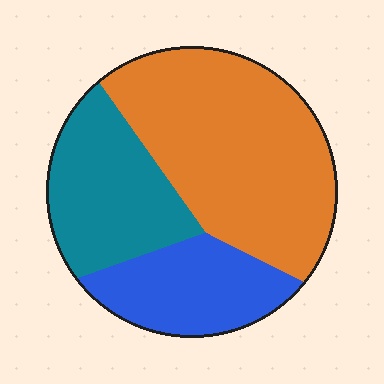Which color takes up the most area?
Orange, at roughly 50%.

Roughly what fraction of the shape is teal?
Teal covers roughly 25% of the shape.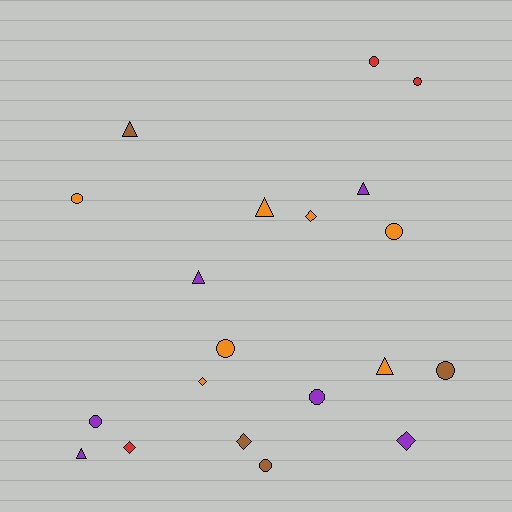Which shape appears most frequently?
Circle, with 9 objects.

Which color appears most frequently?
Orange, with 7 objects.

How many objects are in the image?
There are 20 objects.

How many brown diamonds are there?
There is 1 brown diamond.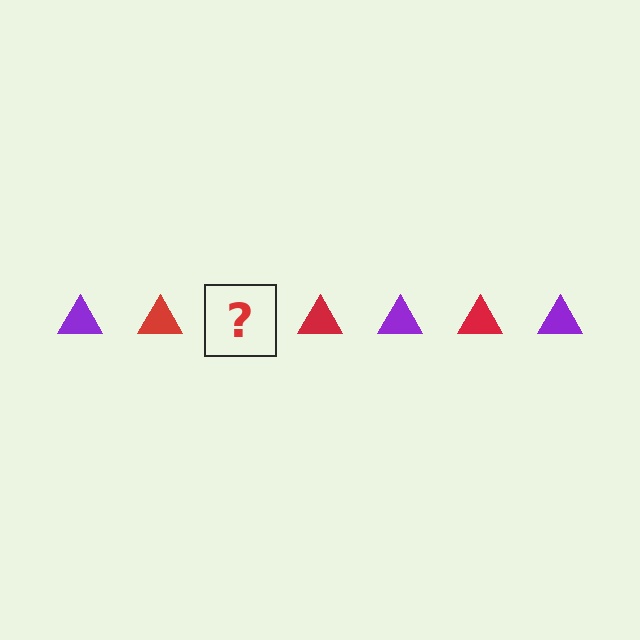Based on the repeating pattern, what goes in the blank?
The blank should be a purple triangle.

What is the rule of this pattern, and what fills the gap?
The rule is that the pattern cycles through purple, red triangles. The gap should be filled with a purple triangle.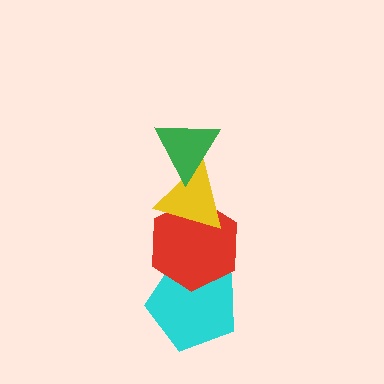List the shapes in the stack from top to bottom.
From top to bottom: the green triangle, the yellow triangle, the red hexagon, the cyan pentagon.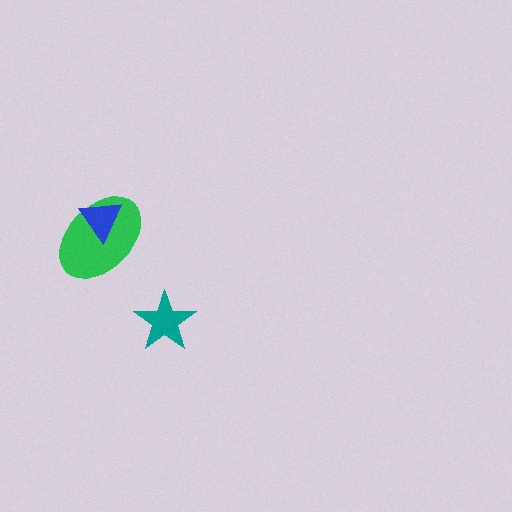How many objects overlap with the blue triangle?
1 object overlaps with the blue triangle.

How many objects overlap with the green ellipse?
1 object overlaps with the green ellipse.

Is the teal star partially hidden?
No, no other shape covers it.